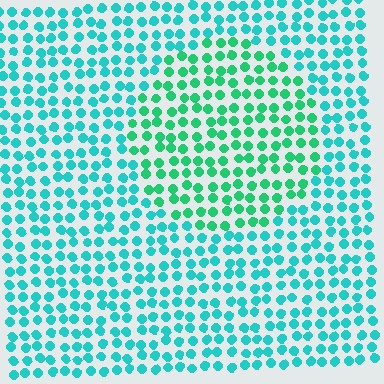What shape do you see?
I see a circle.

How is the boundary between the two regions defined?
The boundary is defined purely by a slight shift in hue (about 30 degrees). Spacing, size, and orientation are identical on both sides.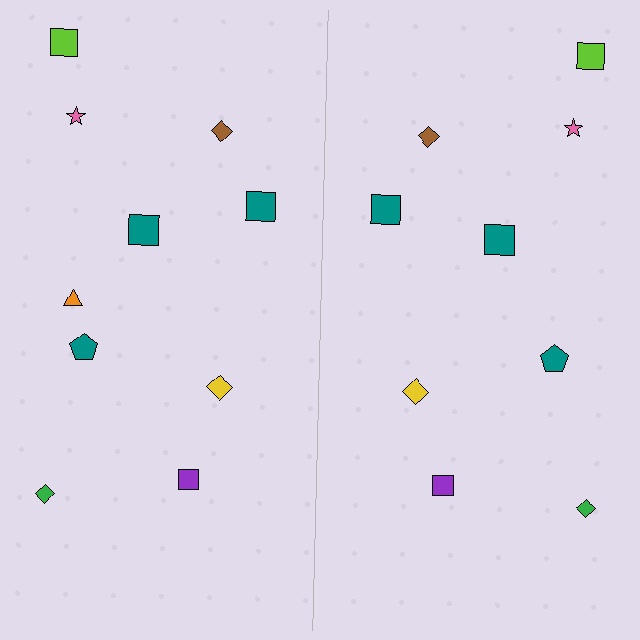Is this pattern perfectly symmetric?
No, the pattern is not perfectly symmetric. A orange triangle is missing from the right side.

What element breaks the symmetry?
A orange triangle is missing from the right side.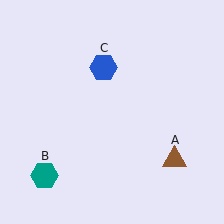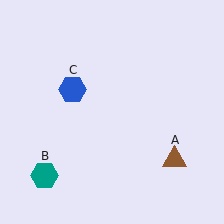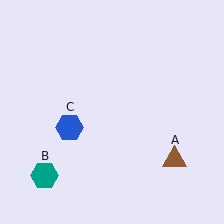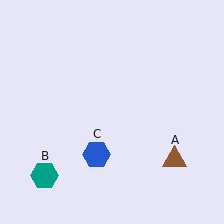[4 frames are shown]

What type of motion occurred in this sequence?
The blue hexagon (object C) rotated counterclockwise around the center of the scene.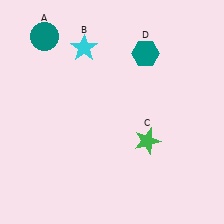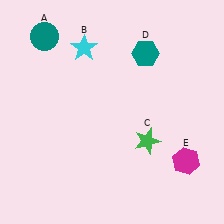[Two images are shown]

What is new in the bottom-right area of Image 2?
A magenta hexagon (E) was added in the bottom-right area of Image 2.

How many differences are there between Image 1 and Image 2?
There is 1 difference between the two images.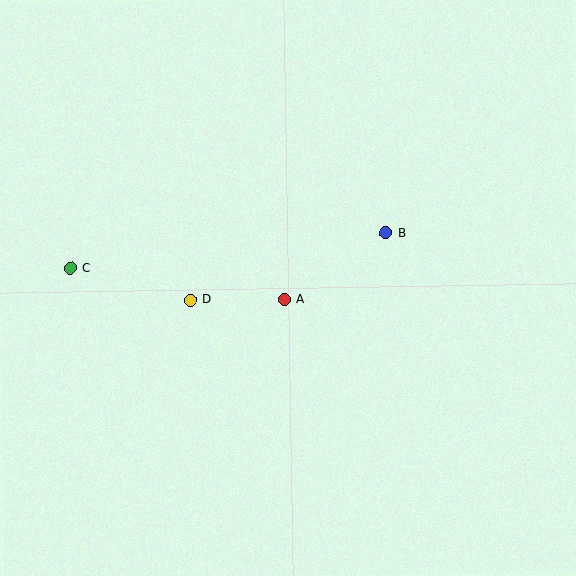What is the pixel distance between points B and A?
The distance between B and A is 121 pixels.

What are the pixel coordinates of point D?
Point D is at (190, 300).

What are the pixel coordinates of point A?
Point A is at (285, 299).